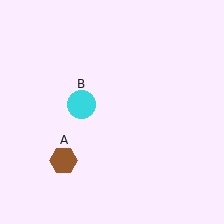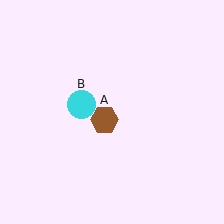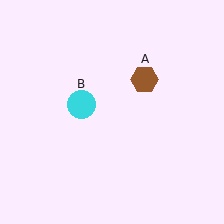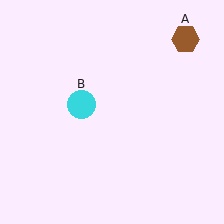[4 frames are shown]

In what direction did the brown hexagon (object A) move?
The brown hexagon (object A) moved up and to the right.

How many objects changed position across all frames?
1 object changed position: brown hexagon (object A).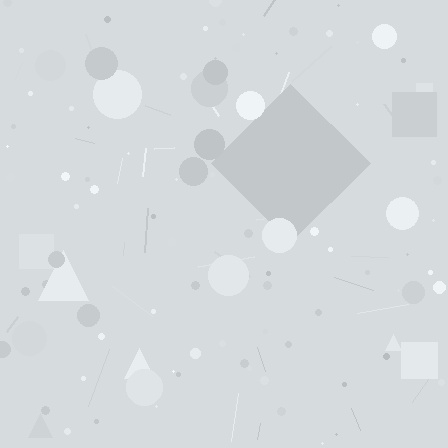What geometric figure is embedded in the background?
A diamond is embedded in the background.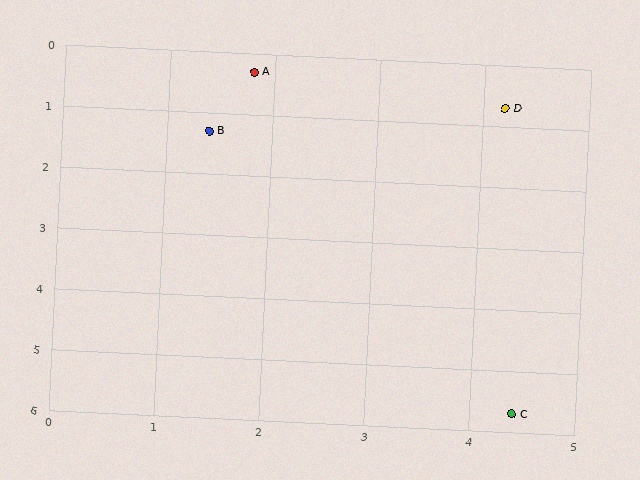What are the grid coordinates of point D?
Point D is at approximately (4.2, 0.7).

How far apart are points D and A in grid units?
Points D and A are about 2.4 grid units apart.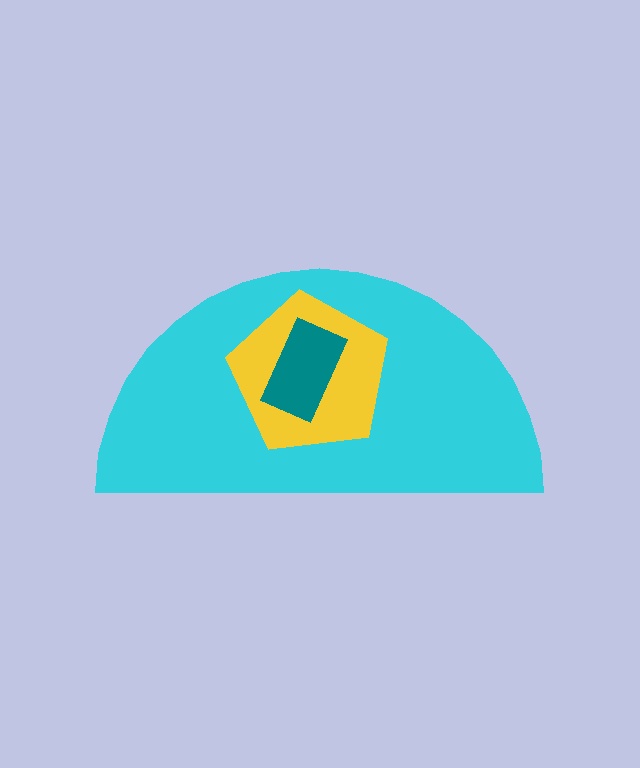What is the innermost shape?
The teal rectangle.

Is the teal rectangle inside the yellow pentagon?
Yes.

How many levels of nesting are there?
3.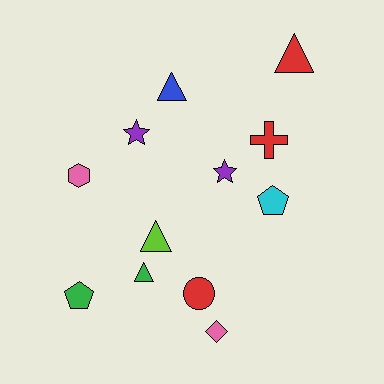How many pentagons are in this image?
There are 2 pentagons.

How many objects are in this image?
There are 12 objects.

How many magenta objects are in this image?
There are no magenta objects.